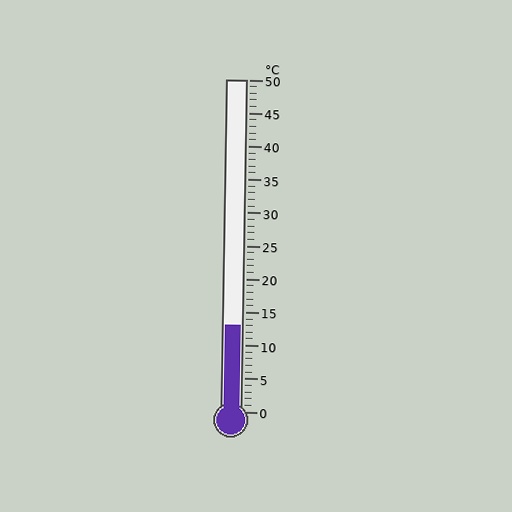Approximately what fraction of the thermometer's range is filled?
The thermometer is filled to approximately 25% of its range.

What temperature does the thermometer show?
The thermometer shows approximately 13°C.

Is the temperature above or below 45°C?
The temperature is below 45°C.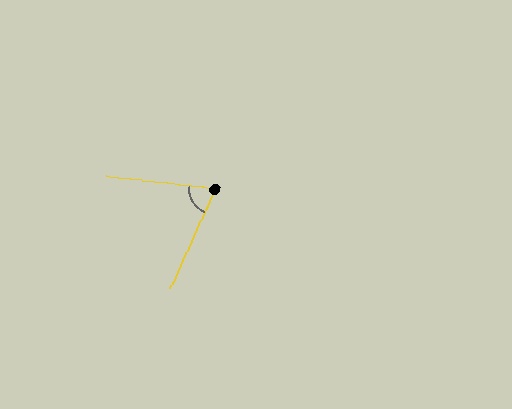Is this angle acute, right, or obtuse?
It is acute.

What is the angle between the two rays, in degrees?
Approximately 72 degrees.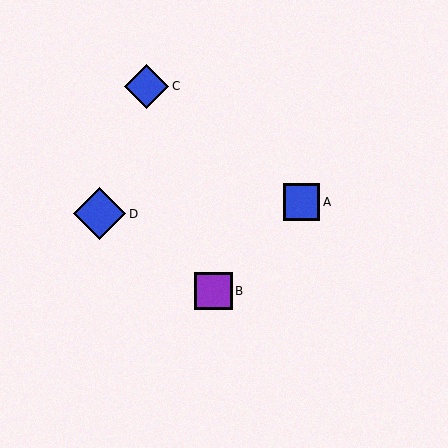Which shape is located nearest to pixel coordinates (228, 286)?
The purple square (labeled B) at (213, 291) is nearest to that location.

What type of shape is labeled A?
Shape A is a blue square.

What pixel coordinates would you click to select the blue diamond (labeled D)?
Click at (100, 214) to select the blue diamond D.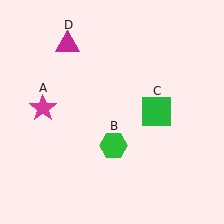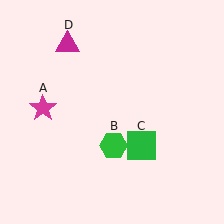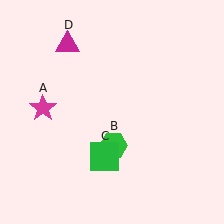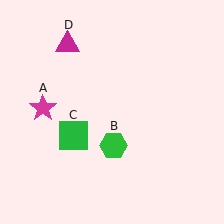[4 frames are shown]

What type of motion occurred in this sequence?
The green square (object C) rotated clockwise around the center of the scene.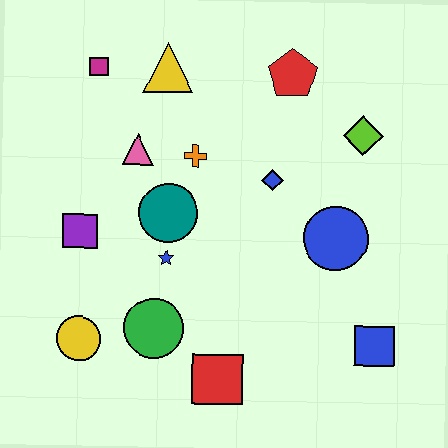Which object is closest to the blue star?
The teal circle is closest to the blue star.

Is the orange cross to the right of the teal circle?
Yes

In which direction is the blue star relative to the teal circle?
The blue star is below the teal circle.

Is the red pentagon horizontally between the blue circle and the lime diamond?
No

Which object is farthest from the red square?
The magenta square is farthest from the red square.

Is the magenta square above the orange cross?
Yes